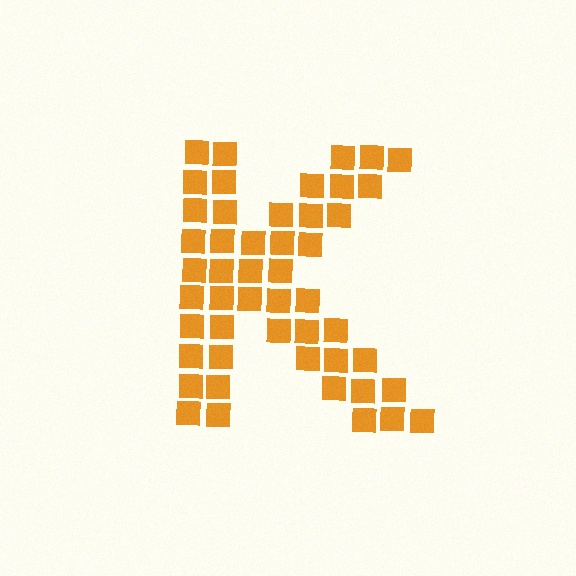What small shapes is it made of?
It is made of small squares.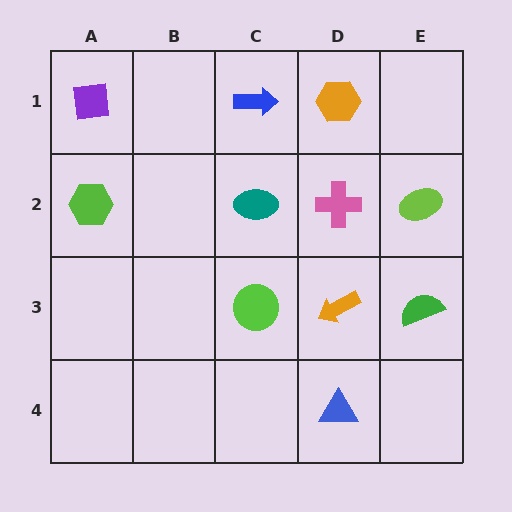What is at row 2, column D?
A pink cross.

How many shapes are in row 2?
4 shapes.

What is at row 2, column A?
A lime hexagon.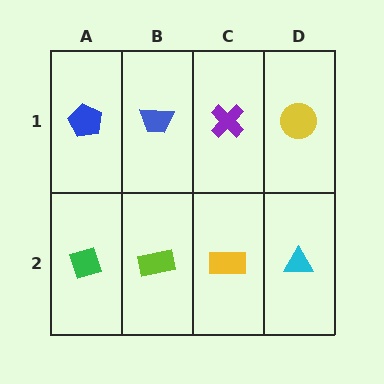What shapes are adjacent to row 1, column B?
A lime rectangle (row 2, column B), a blue pentagon (row 1, column A), a purple cross (row 1, column C).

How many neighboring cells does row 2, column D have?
2.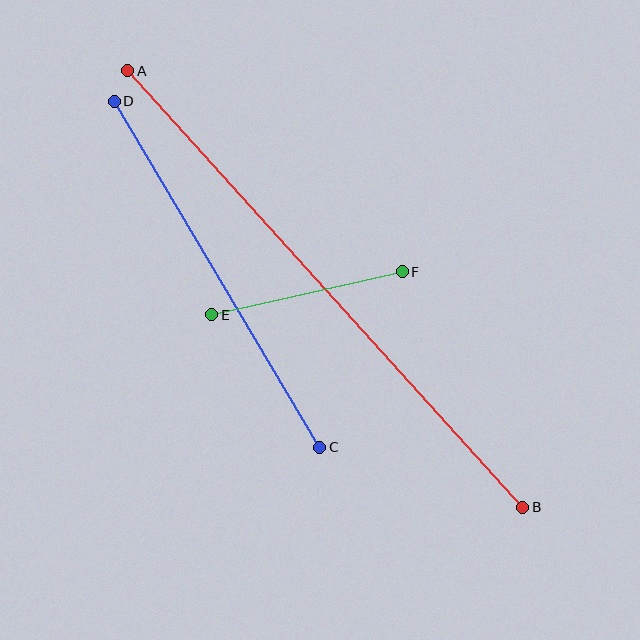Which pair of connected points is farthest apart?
Points A and B are farthest apart.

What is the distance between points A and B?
The distance is approximately 589 pixels.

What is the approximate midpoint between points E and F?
The midpoint is at approximately (307, 293) pixels.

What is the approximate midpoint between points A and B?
The midpoint is at approximately (325, 289) pixels.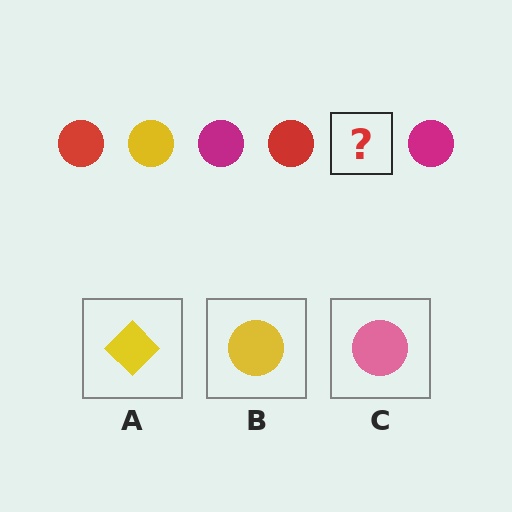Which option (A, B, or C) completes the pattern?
B.